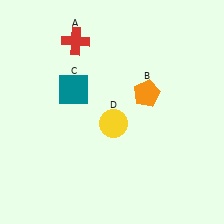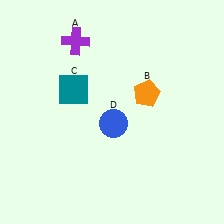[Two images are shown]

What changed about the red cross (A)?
In Image 1, A is red. In Image 2, it changed to purple.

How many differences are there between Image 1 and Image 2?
There are 2 differences between the two images.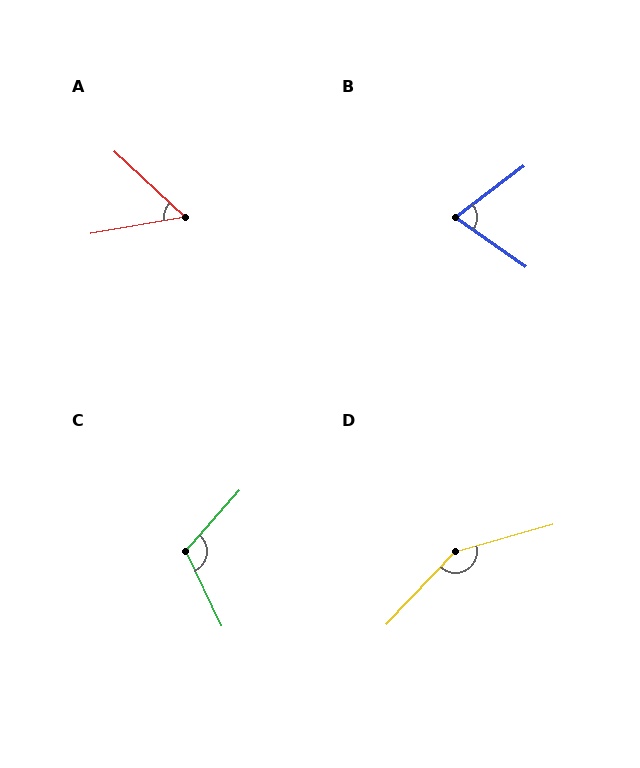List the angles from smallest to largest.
A (52°), B (72°), C (113°), D (149°).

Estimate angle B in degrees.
Approximately 72 degrees.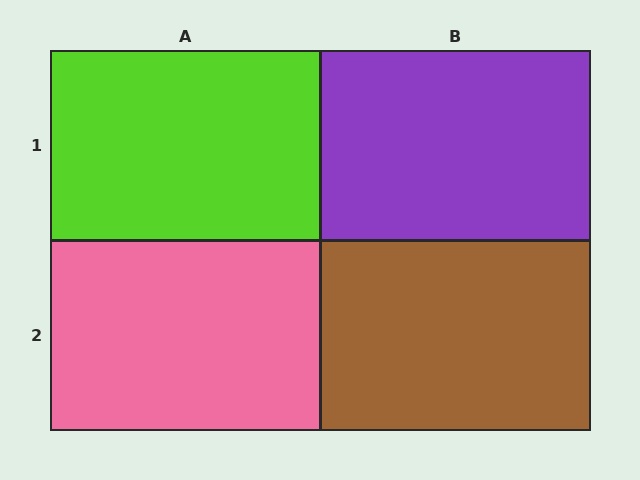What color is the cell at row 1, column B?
Purple.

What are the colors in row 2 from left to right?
Pink, brown.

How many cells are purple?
1 cell is purple.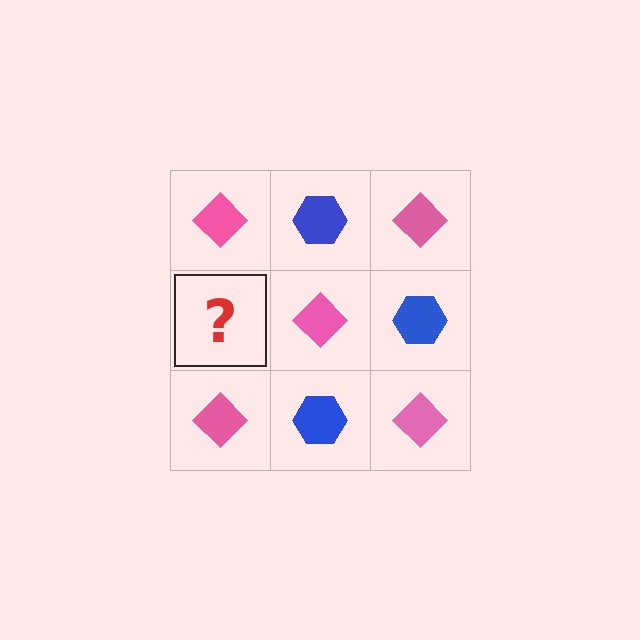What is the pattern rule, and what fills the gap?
The rule is that it alternates pink diamond and blue hexagon in a checkerboard pattern. The gap should be filled with a blue hexagon.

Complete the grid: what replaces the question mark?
The question mark should be replaced with a blue hexagon.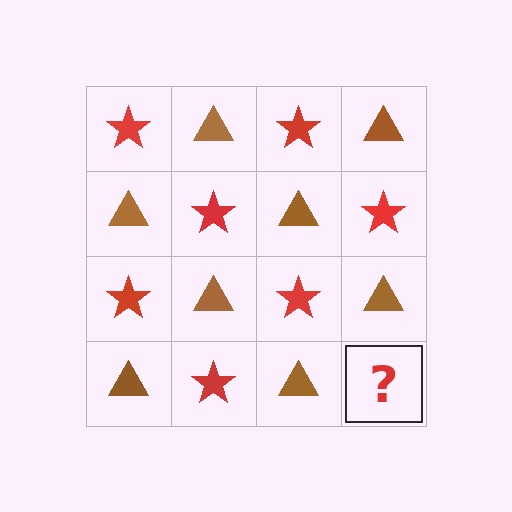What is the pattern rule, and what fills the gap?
The rule is that it alternates red star and brown triangle in a checkerboard pattern. The gap should be filled with a red star.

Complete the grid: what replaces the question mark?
The question mark should be replaced with a red star.